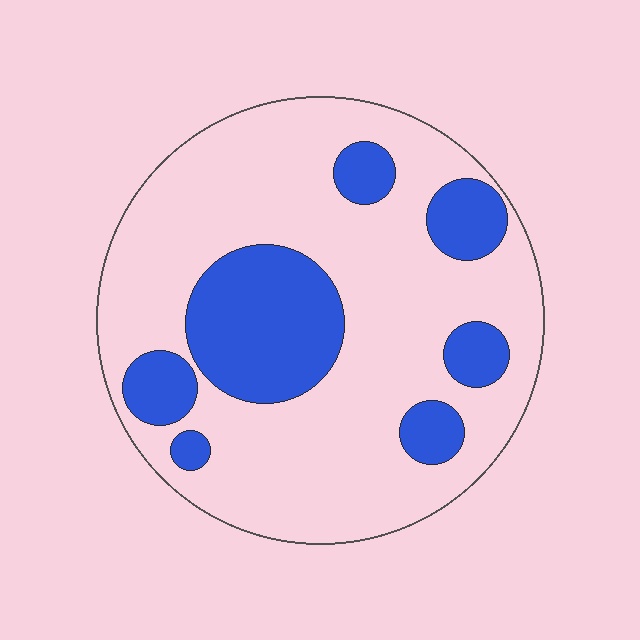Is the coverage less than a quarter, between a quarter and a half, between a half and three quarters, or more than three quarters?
Between a quarter and a half.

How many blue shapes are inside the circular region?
7.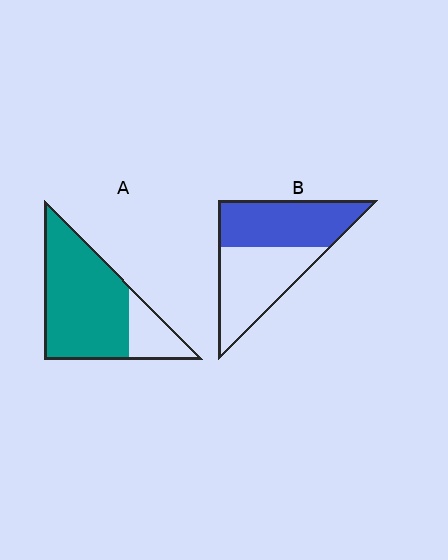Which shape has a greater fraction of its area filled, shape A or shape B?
Shape A.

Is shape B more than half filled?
Roughly half.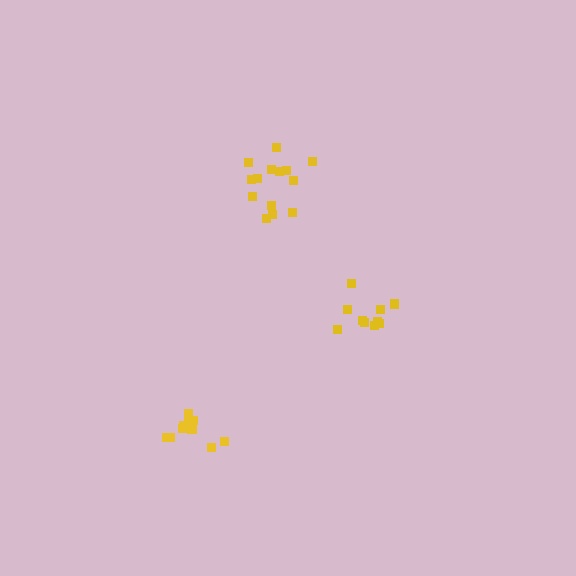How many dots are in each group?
Group 1: 14 dots, Group 2: 11 dots, Group 3: 10 dots (35 total).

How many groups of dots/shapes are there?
There are 3 groups.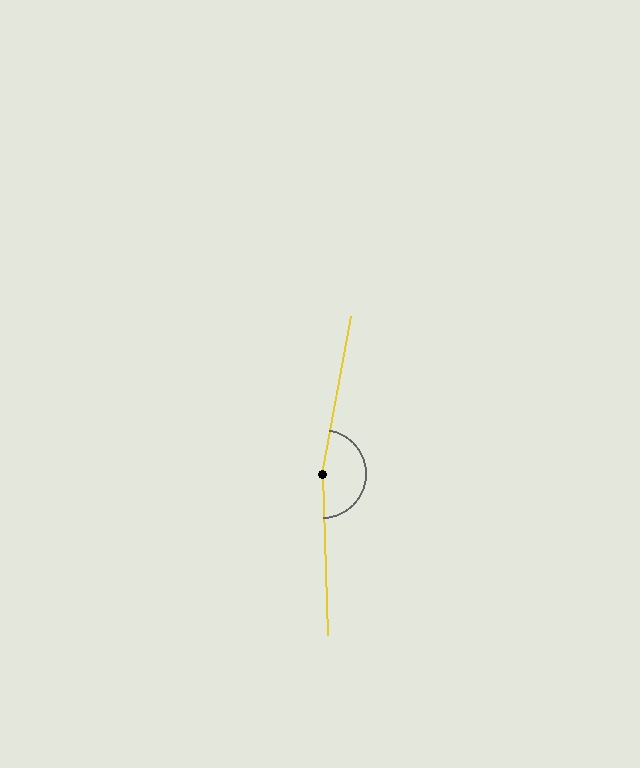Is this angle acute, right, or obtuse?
It is obtuse.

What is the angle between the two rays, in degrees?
Approximately 168 degrees.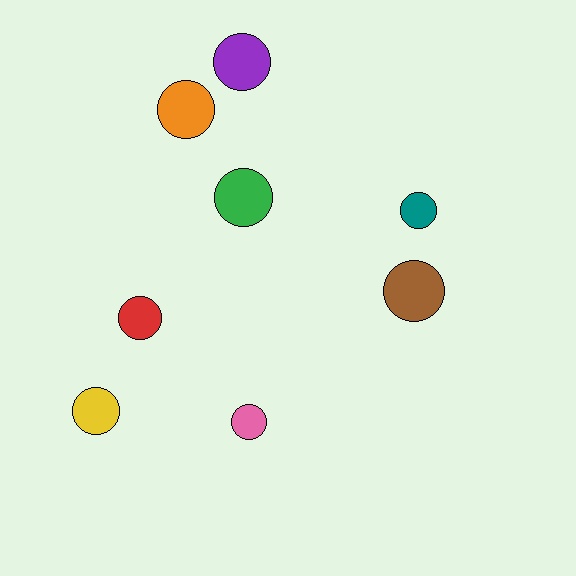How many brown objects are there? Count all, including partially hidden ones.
There is 1 brown object.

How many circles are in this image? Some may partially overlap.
There are 8 circles.